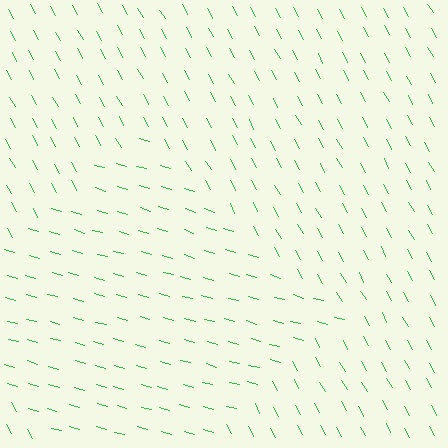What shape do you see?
I see a diamond.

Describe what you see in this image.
The image is filled with small green line segments. A diamond region in the image has lines oriented differently from the surrounding lines, creating a visible texture boundary.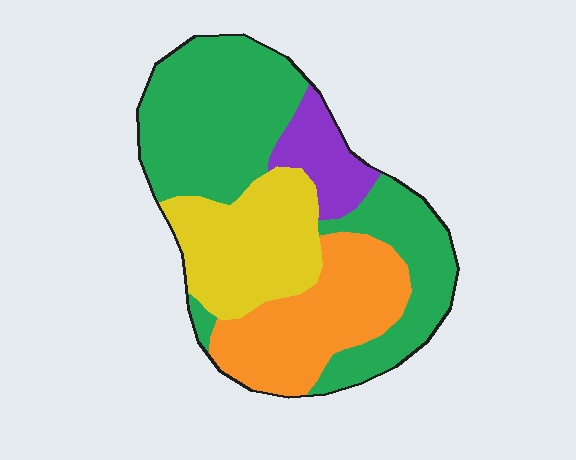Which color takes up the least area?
Purple, at roughly 10%.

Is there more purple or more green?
Green.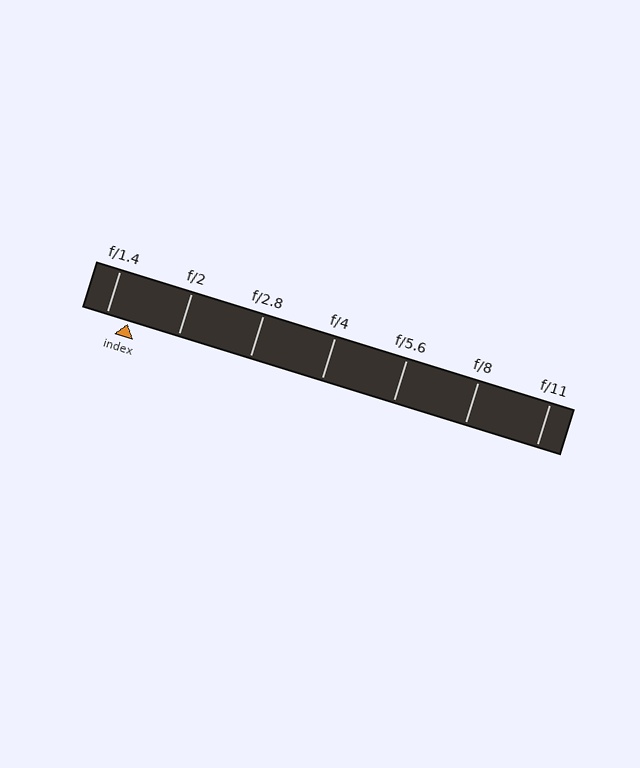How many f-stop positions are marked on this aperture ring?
There are 7 f-stop positions marked.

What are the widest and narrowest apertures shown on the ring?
The widest aperture shown is f/1.4 and the narrowest is f/11.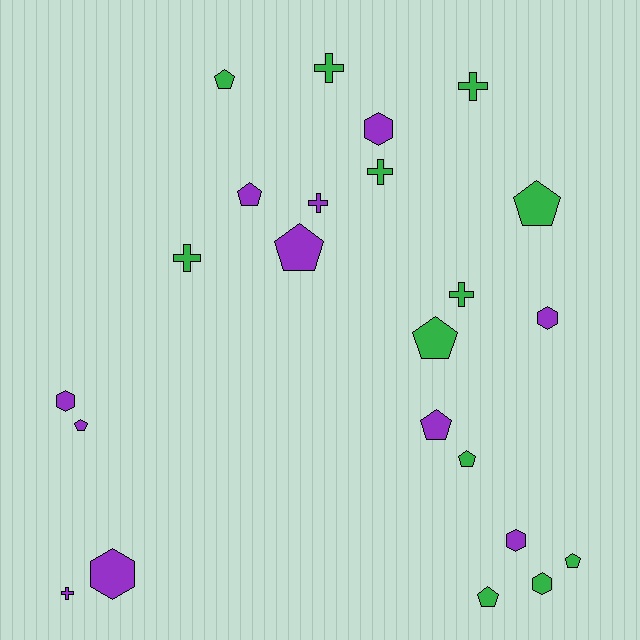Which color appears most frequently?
Green, with 12 objects.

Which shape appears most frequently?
Pentagon, with 10 objects.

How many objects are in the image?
There are 23 objects.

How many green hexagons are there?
There is 1 green hexagon.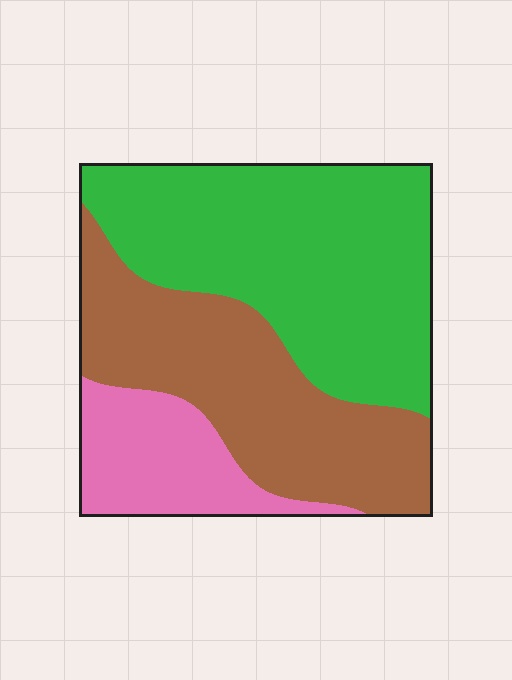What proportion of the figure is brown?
Brown takes up between a quarter and a half of the figure.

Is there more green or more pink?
Green.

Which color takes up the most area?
Green, at roughly 45%.